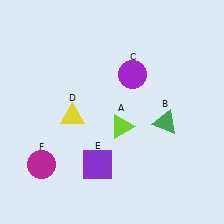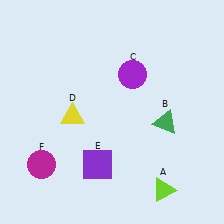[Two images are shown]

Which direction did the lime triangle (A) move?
The lime triangle (A) moved down.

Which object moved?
The lime triangle (A) moved down.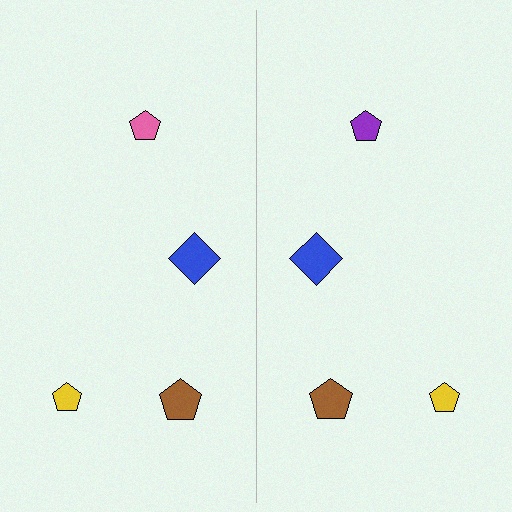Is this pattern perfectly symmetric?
No, the pattern is not perfectly symmetric. The purple pentagon on the right side breaks the symmetry — its mirror counterpart is pink.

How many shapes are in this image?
There are 8 shapes in this image.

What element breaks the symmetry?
The purple pentagon on the right side breaks the symmetry — its mirror counterpart is pink.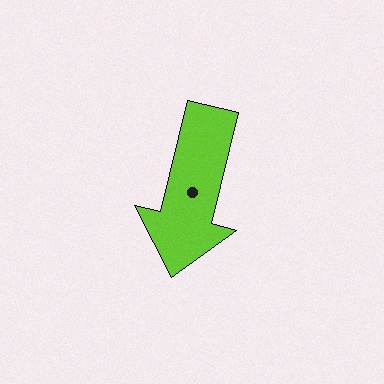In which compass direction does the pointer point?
South.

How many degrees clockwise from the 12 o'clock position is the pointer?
Approximately 194 degrees.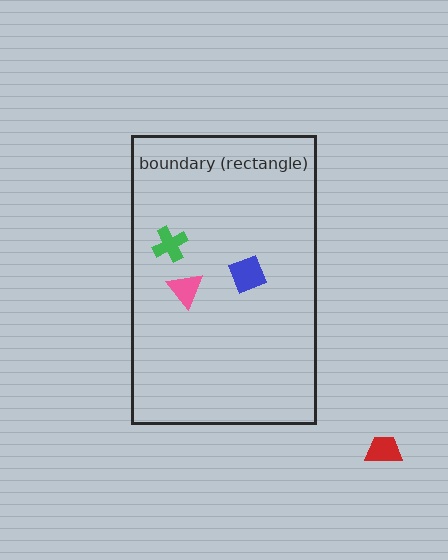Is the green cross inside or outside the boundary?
Inside.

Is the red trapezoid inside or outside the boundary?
Outside.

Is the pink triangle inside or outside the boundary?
Inside.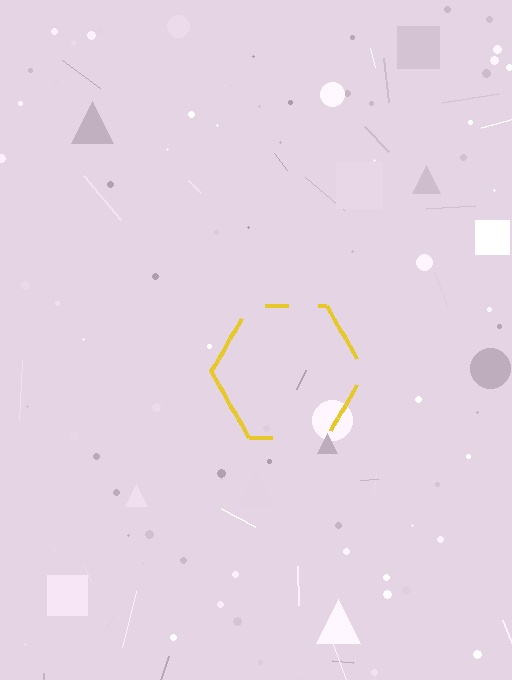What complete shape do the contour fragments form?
The contour fragments form a hexagon.